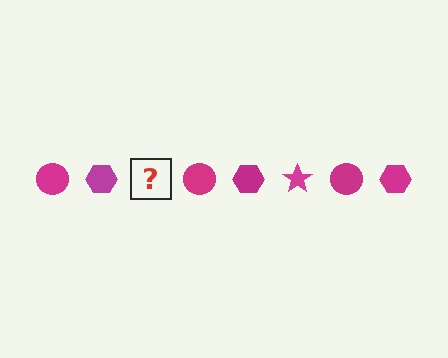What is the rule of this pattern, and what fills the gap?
The rule is that the pattern cycles through circle, hexagon, star shapes in magenta. The gap should be filled with a magenta star.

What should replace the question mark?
The question mark should be replaced with a magenta star.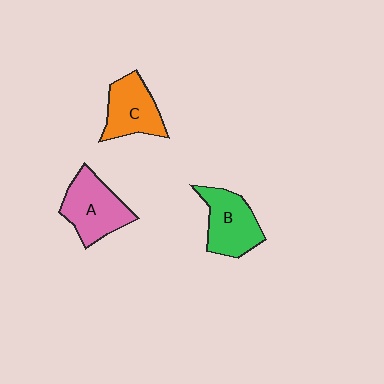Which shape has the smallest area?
Shape C (orange).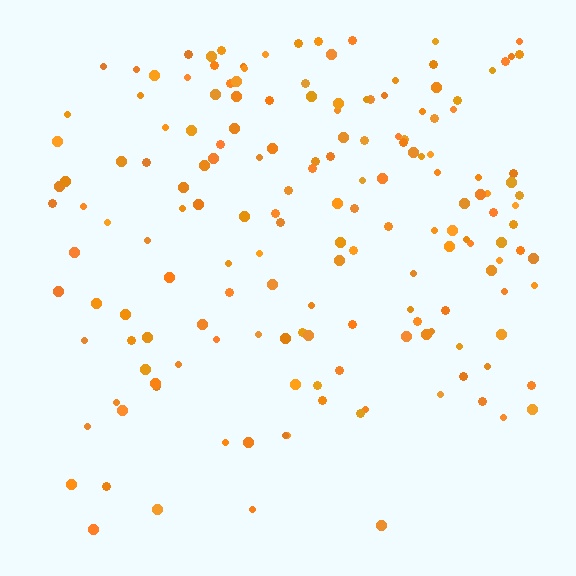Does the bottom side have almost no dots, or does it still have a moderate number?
Still a moderate number, just noticeably fewer than the top.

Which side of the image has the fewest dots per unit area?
The bottom.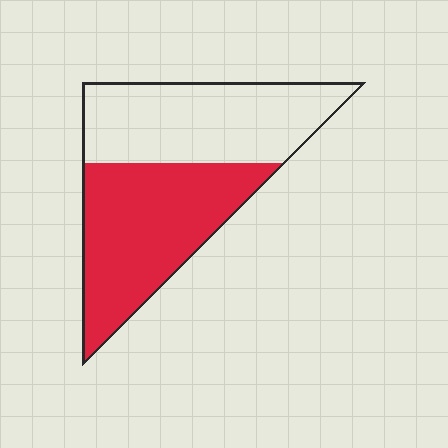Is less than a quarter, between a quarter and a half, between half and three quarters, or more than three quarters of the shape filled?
Between half and three quarters.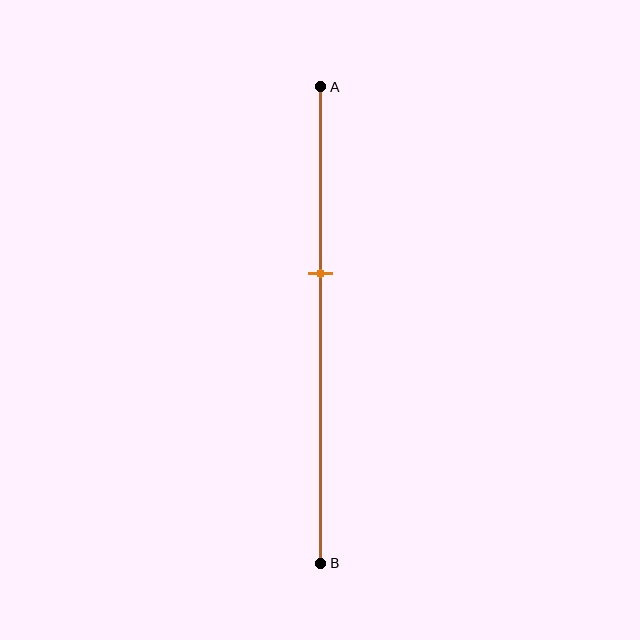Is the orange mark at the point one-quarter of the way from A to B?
No, the mark is at about 40% from A, not at the 25% one-quarter point.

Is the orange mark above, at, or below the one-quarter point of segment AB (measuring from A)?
The orange mark is below the one-quarter point of segment AB.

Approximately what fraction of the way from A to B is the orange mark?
The orange mark is approximately 40% of the way from A to B.